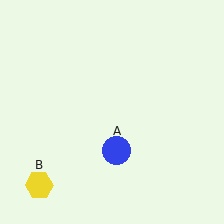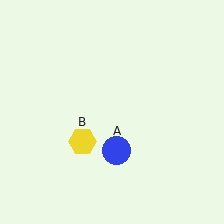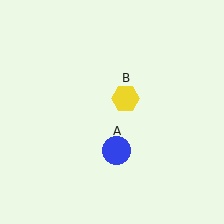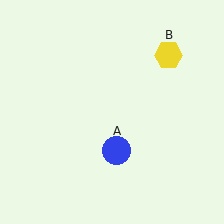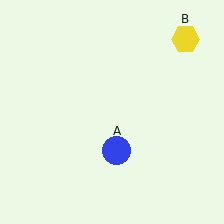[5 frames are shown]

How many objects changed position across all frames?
1 object changed position: yellow hexagon (object B).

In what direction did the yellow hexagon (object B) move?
The yellow hexagon (object B) moved up and to the right.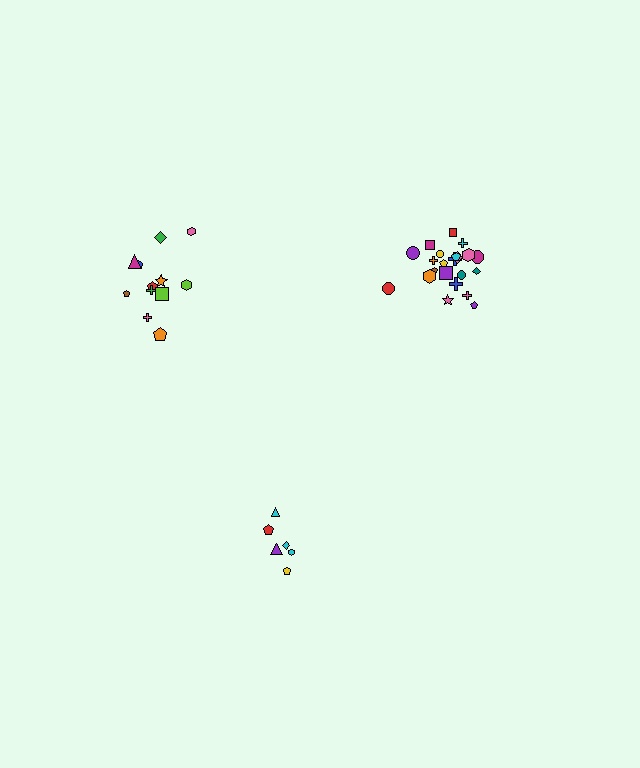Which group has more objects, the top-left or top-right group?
The top-right group.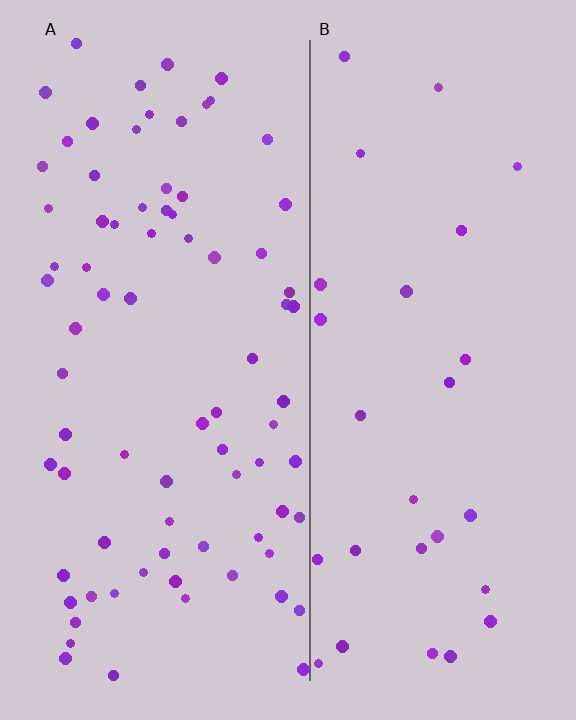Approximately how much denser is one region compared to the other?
Approximately 2.7× — region A over region B.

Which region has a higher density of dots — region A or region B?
A (the left).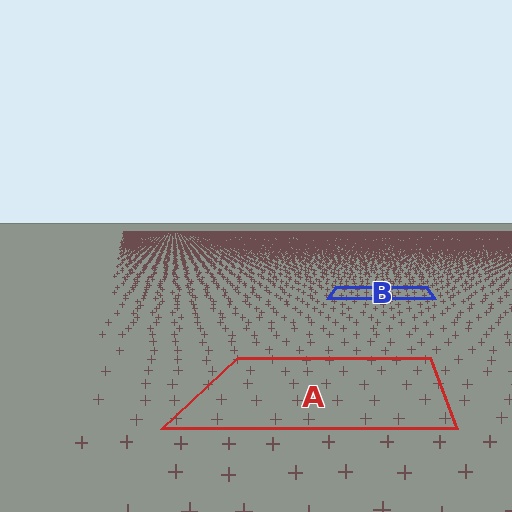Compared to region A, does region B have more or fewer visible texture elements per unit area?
Region B has more texture elements per unit area — they are packed more densely because it is farther away.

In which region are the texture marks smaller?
The texture marks are smaller in region B, because it is farther away.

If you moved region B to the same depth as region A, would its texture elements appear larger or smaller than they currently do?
They would appear larger. At a closer depth, the same texture elements are projected at a bigger on-screen size.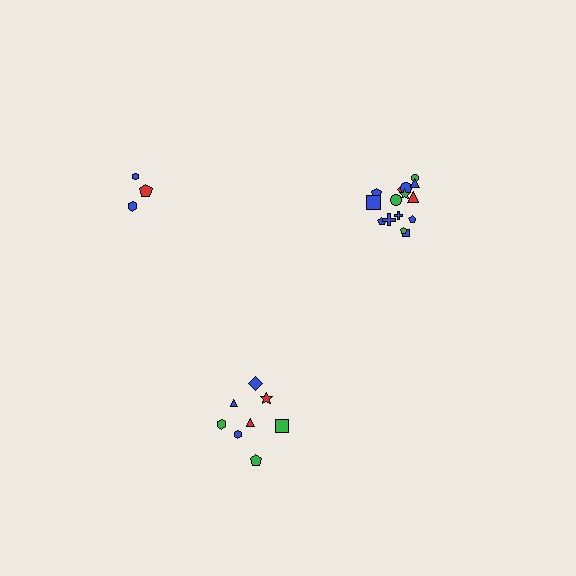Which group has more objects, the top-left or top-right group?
The top-right group.